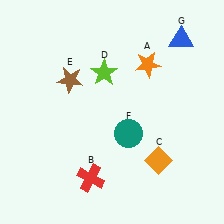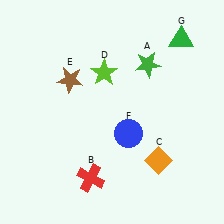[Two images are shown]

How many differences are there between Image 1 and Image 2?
There are 3 differences between the two images.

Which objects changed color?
A changed from orange to green. F changed from teal to blue. G changed from blue to green.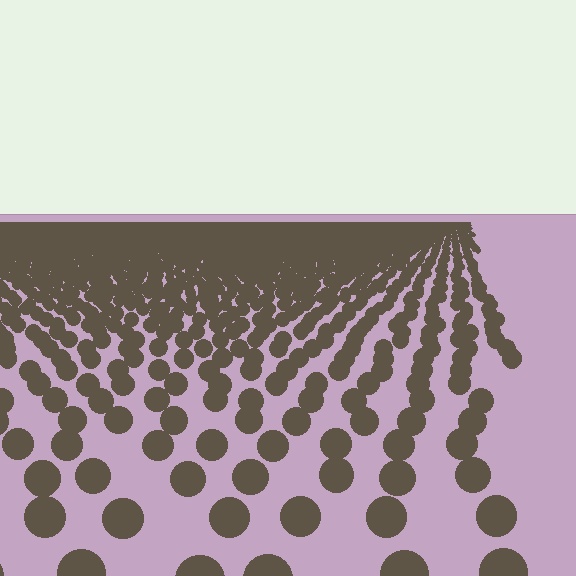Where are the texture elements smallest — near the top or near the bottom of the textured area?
Near the top.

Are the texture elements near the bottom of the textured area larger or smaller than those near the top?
Larger. Near the bottom, elements are closer to the viewer and appear at a bigger on-screen size.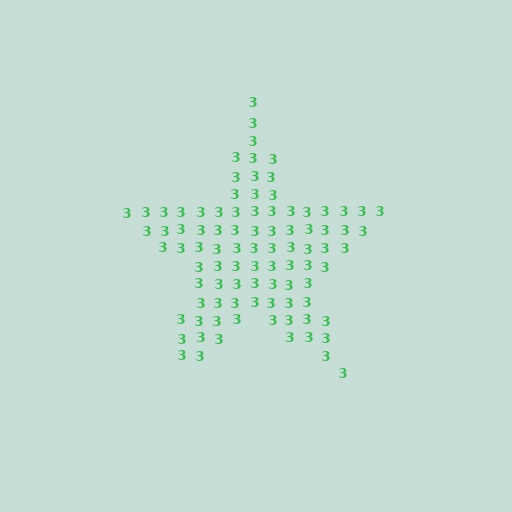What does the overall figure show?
The overall figure shows a star.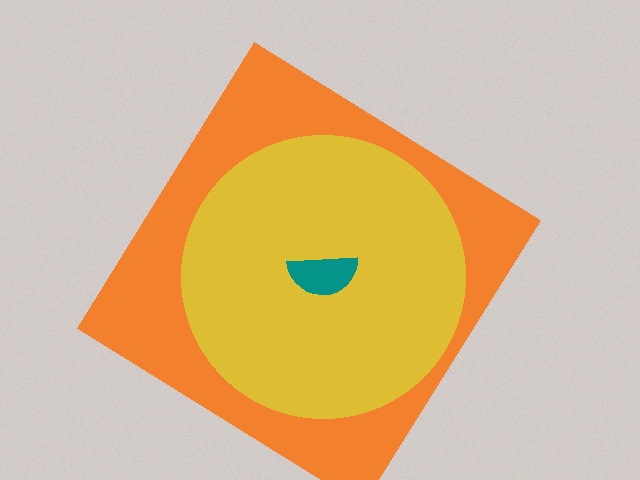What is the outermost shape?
The orange diamond.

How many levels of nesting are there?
3.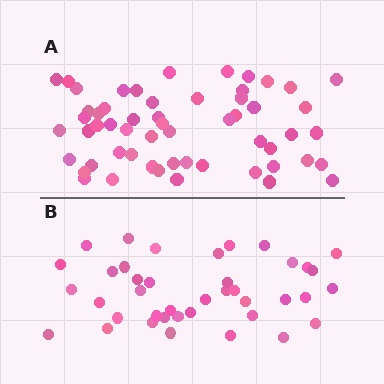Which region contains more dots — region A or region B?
Region A (the top region) has more dots.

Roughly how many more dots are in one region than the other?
Region A has approximately 15 more dots than region B.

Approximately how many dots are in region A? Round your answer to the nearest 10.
About 60 dots. (The exact count is 56, which rounds to 60.)